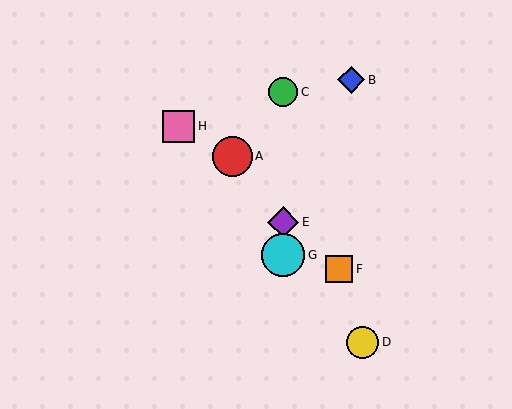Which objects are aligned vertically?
Objects C, E, G are aligned vertically.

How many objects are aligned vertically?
3 objects (C, E, G) are aligned vertically.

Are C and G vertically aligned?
Yes, both are at x≈283.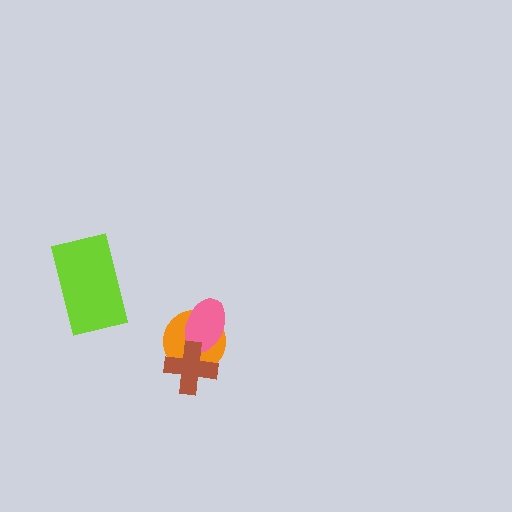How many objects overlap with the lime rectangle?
0 objects overlap with the lime rectangle.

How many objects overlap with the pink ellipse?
2 objects overlap with the pink ellipse.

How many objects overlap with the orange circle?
2 objects overlap with the orange circle.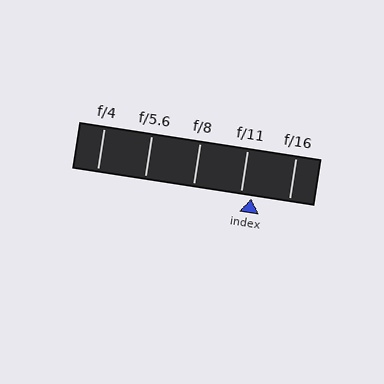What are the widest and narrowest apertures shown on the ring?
The widest aperture shown is f/4 and the narrowest is f/16.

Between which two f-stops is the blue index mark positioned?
The index mark is between f/11 and f/16.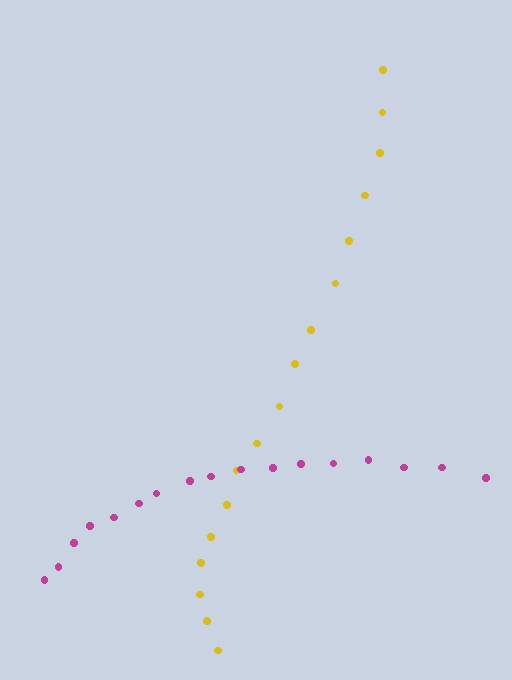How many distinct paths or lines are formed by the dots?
There are 2 distinct paths.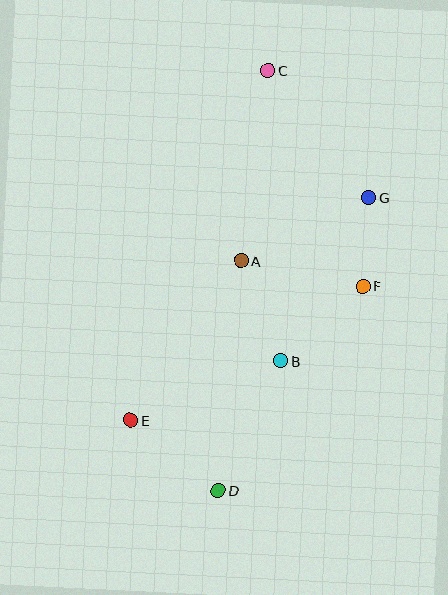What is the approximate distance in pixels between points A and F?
The distance between A and F is approximately 125 pixels.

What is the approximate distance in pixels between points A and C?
The distance between A and C is approximately 192 pixels.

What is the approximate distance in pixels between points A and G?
The distance between A and G is approximately 143 pixels.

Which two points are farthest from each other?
Points C and D are farthest from each other.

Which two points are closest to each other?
Points F and G are closest to each other.